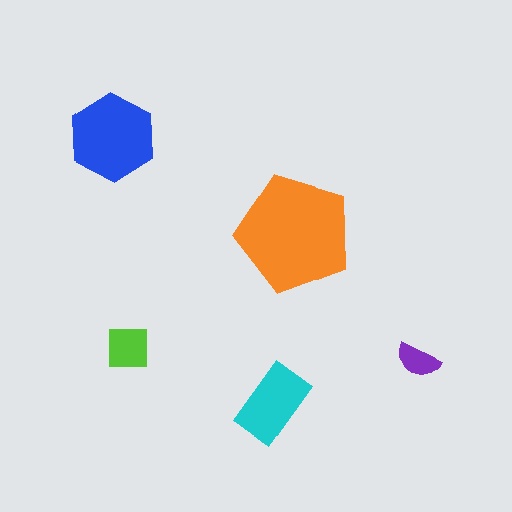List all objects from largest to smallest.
The orange pentagon, the blue hexagon, the cyan rectangle, the lime square, the purple semicircle.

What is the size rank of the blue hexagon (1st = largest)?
2nd.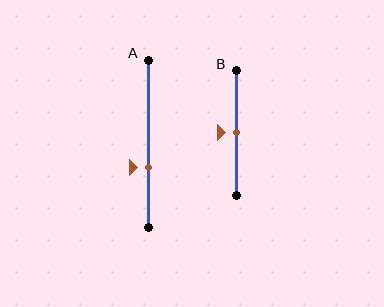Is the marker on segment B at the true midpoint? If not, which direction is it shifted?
Yes, the marker on segment B is at the true midpoint.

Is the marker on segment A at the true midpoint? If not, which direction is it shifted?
No, the marker on segment A is shifted downward by about 14% of the segment length.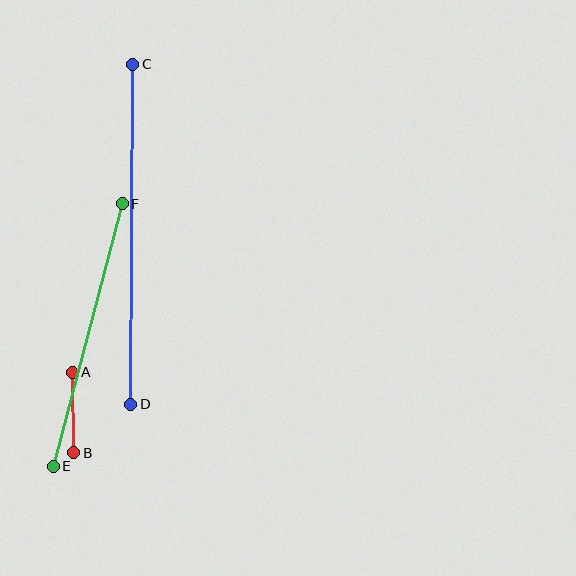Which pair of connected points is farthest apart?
Points C and D are farthest apart.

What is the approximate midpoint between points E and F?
The midpoint is at approximately (88, 335) pixels.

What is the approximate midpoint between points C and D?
The midpoint is at approximately (132, 234) pixels.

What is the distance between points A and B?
The distance is approximately 81 pixels.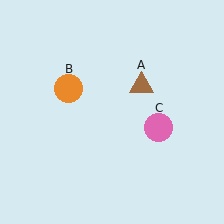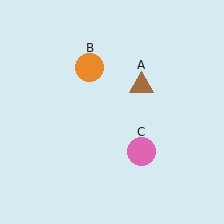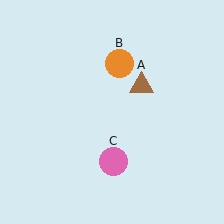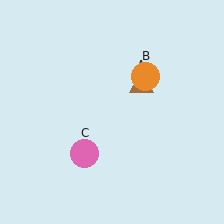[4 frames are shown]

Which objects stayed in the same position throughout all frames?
Brown triangle (object A) remained stationary.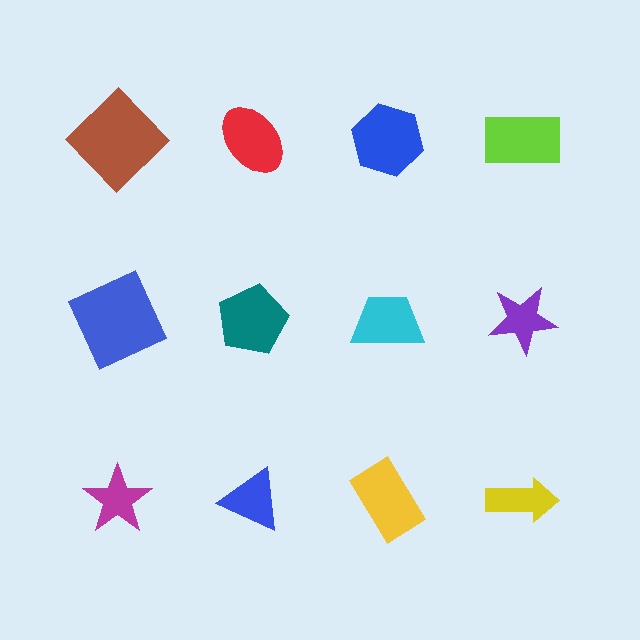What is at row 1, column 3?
A blue hexagon.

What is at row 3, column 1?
A magenta star.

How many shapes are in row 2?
4 shapes.